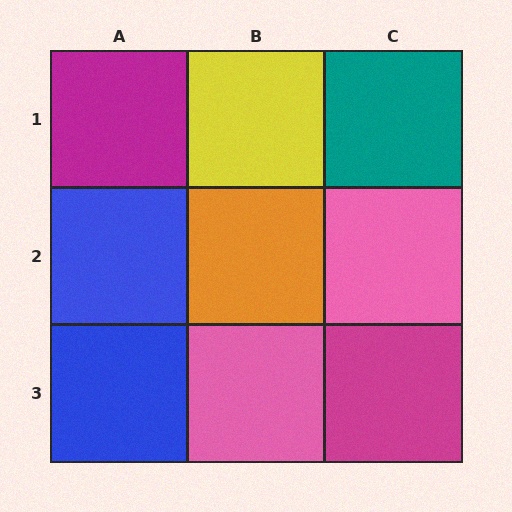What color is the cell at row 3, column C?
Magenta.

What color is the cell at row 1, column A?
Magenta.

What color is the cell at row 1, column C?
Teal.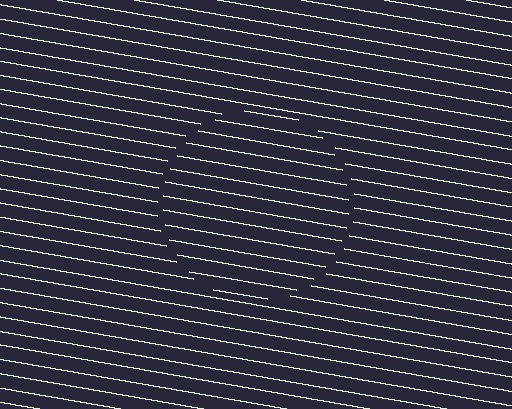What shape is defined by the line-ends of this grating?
An illusory circle. The interior of the shape contains the same grating, shifted by half a period — the contour is defined by the phase discontinuity where line-ends from the inner and outer gratings abut.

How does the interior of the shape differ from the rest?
The interior of the shape contains the same grating, shifted by half a period — the contour is defined by the phase discontinuity where line-ends from the inner and outer gratings abut.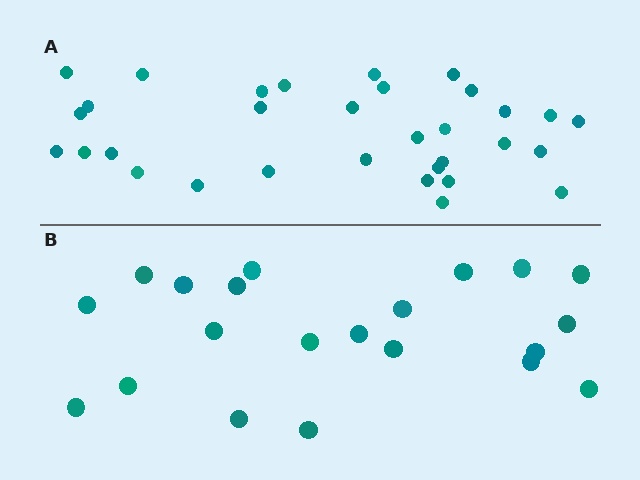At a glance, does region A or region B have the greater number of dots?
Region A (the top region) has more dots.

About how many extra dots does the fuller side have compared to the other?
Region A has roughly 12 or so more dots than region B.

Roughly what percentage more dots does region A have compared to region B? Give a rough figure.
About 50% more.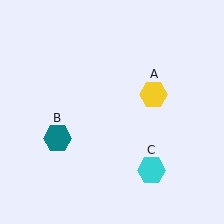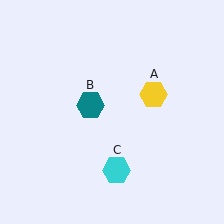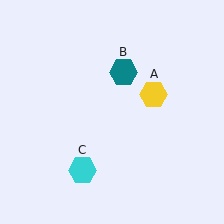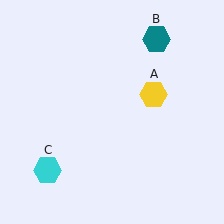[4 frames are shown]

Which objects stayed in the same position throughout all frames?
Yellow hexagon (object A) remained stationary.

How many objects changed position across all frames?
2 objects changed position: teal hexagon (object B), cyan hexagon (object C).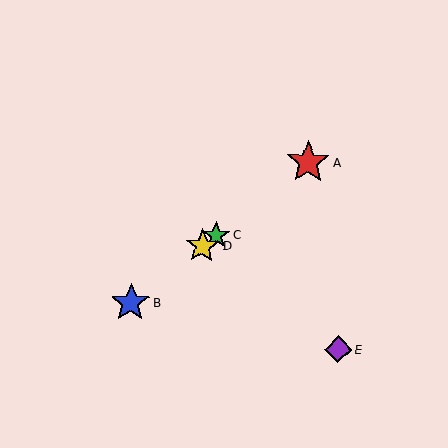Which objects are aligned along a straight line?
Objects A, B, C, D are aligned along a straight line.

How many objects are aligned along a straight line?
4 objects (A, B, C, D) are aligned along a straight line.